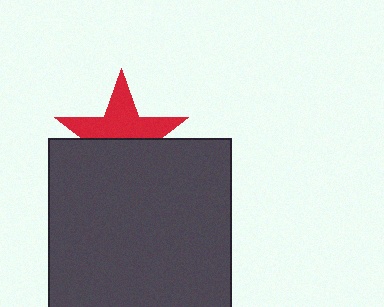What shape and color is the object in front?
The object in front is a dark gray square.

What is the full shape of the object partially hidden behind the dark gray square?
The partially hidden object is a red star.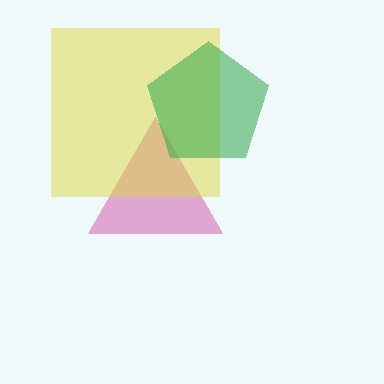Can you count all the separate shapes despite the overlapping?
Yes, there are 3 separate shapes.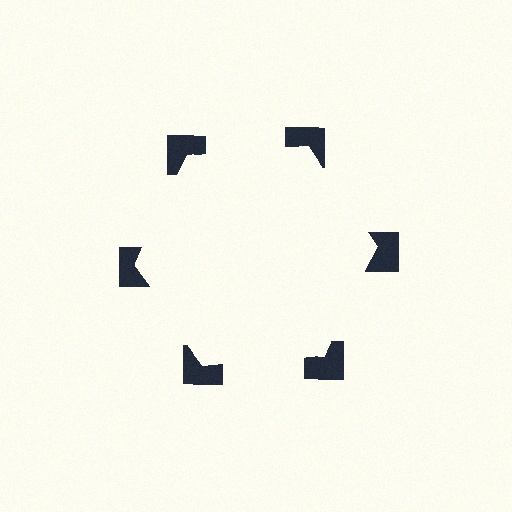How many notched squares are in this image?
There are 6 — one at each vertex of the illusory hexagon.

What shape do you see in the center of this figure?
An illusory hexagon — its edges are inferred from the aligned wedge cuts in the notched squares, not physically drawn.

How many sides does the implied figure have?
6 sides.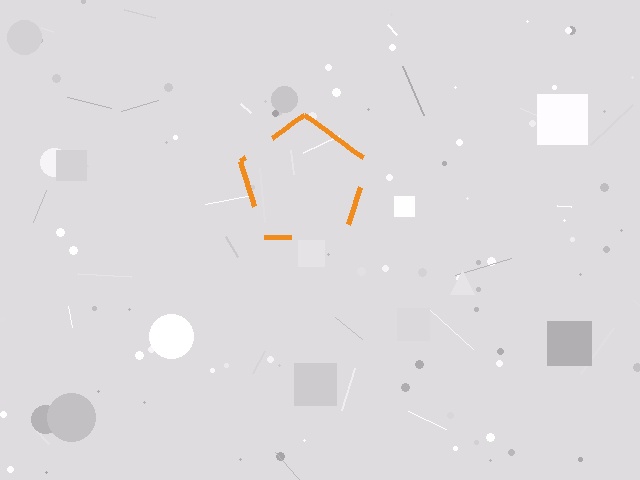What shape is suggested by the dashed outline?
The dashed outline suggests a pentagon.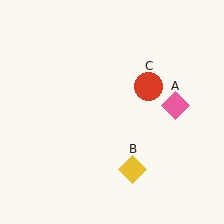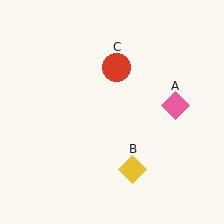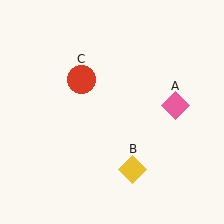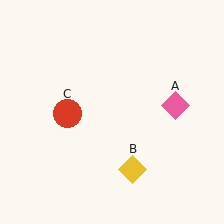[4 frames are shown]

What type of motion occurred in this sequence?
The red circle (object C) rotated counterclockwise around the center of the scene.